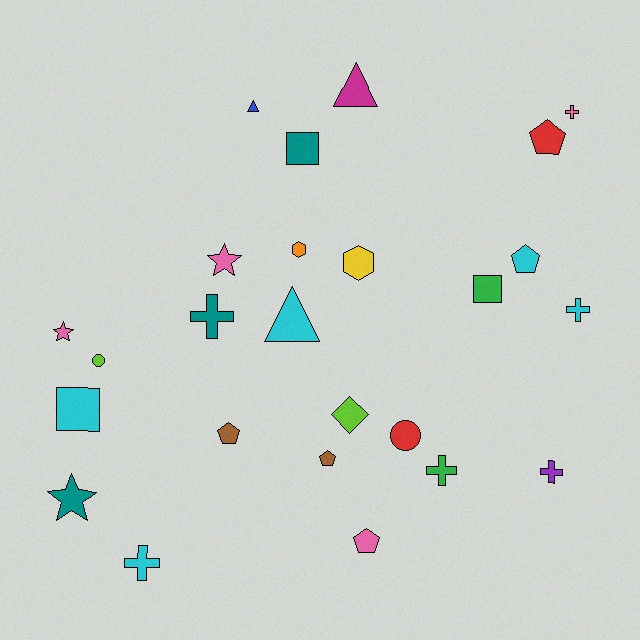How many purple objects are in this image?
There is 1 purple object.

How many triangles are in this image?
There are 3 triangles.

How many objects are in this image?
There are 25 objects.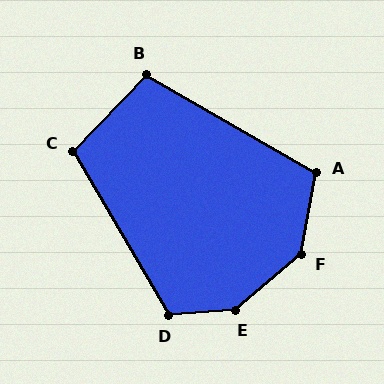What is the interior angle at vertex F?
Approximately 141 degrees (obtuse).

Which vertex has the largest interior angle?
E, at approximately 144 degrees.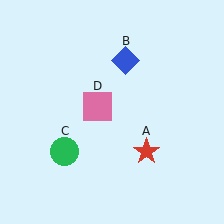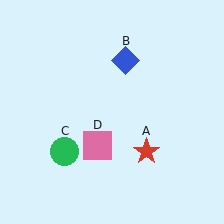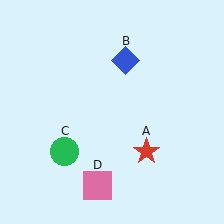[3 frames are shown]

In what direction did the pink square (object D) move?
The pink square (object D) moved down.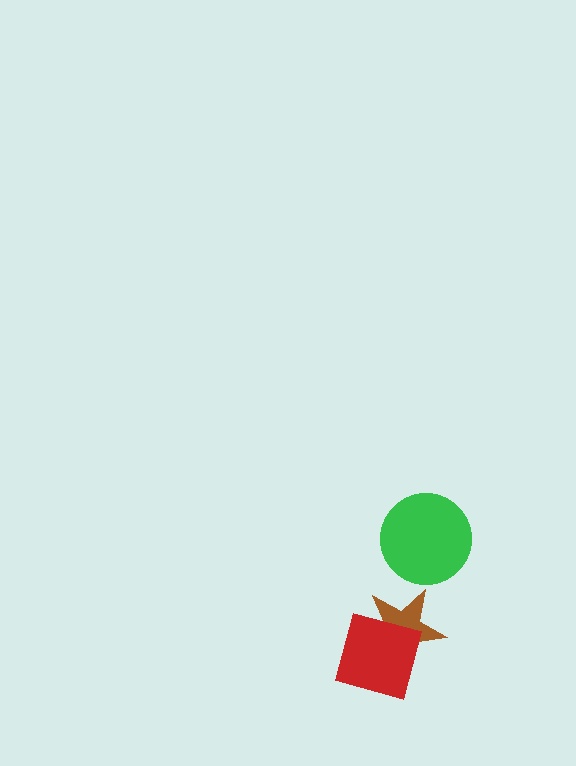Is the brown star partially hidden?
Yes, it is partially covered by another shape.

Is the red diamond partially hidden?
No, no other shape covers it.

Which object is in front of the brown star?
The red diamond is in front of the brown star.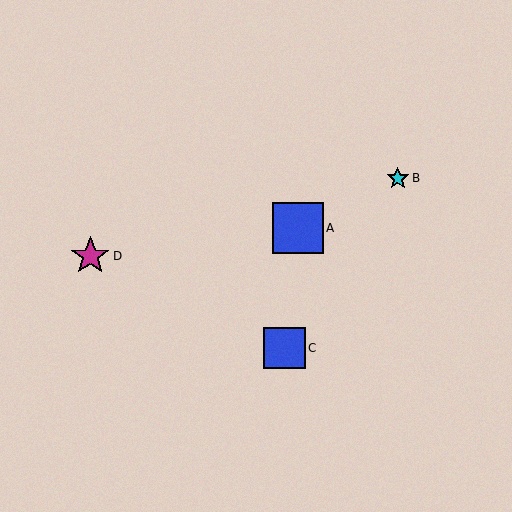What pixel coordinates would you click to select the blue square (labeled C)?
Click at (284, 348) to select the blue square C.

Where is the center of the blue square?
The center of the blue square is at (298, 228).